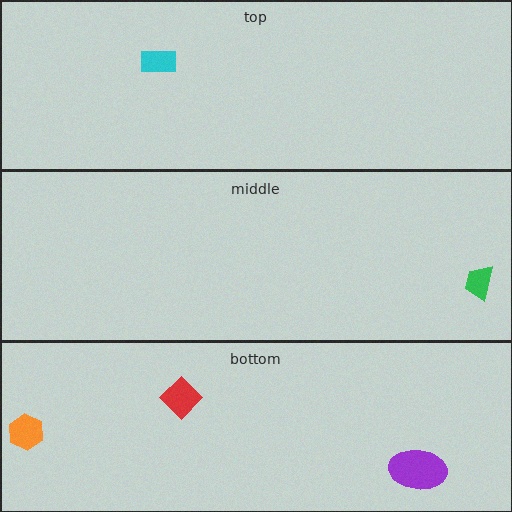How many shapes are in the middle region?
1.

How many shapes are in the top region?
1.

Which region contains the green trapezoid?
The middle region.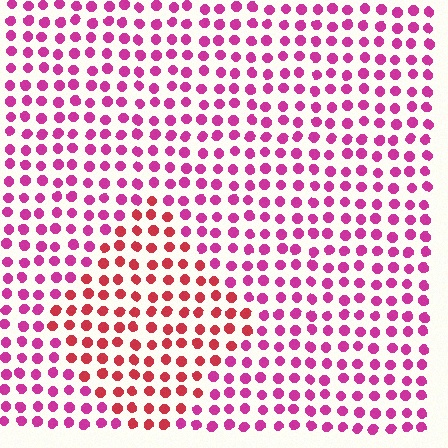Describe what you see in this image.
The image is filled with small magenta elements in a uniform arrangement. A diamond-shaped region is visible where the elements are tinted to a slightly different hue, forming a subtle color boundary.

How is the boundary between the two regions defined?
The boundary is defined purely by a slight shift in hue (about 35 degrees). Spacing, size, and orientation are identical on both sides.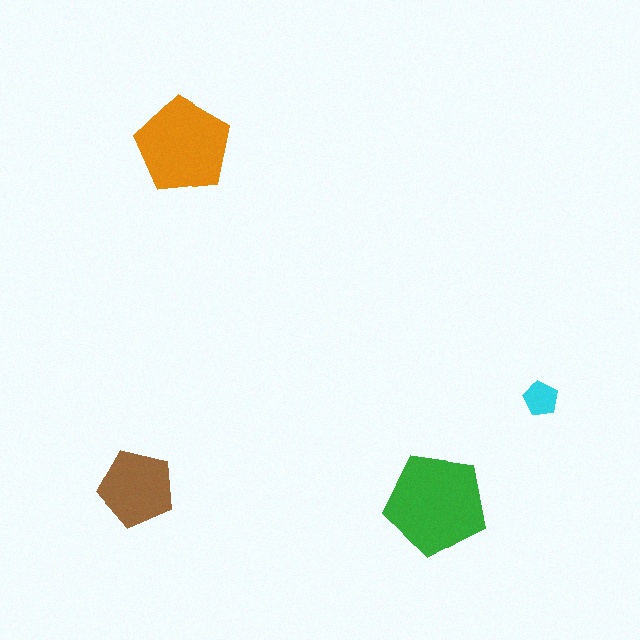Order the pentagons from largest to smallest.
the green one, the orange one, the brown one, the cyan one.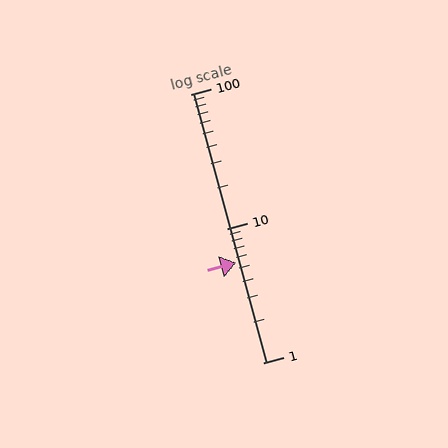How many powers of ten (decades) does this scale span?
The scale spans 2 decades, from 1 to 100.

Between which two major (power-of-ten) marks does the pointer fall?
The pointer is between 1 and 10.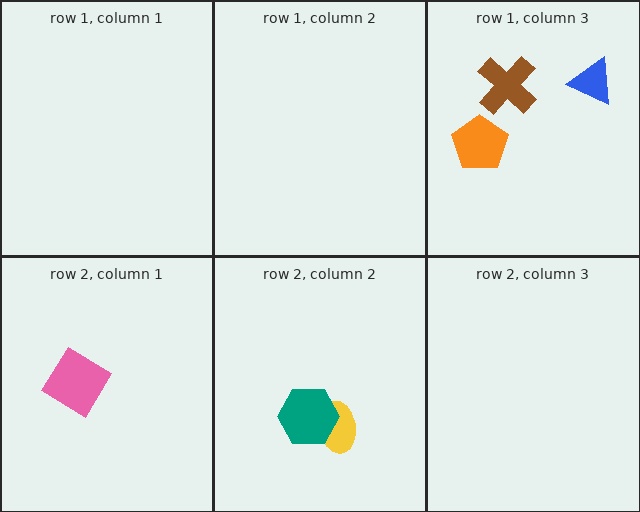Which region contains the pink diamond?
The row 2, column 1 region.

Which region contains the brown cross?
The row 1, column 3 region.